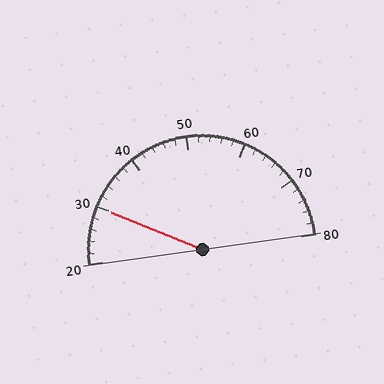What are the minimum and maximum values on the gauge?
The gauge ranges from 20 to 80.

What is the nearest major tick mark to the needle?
The nearest major tick mark is 30.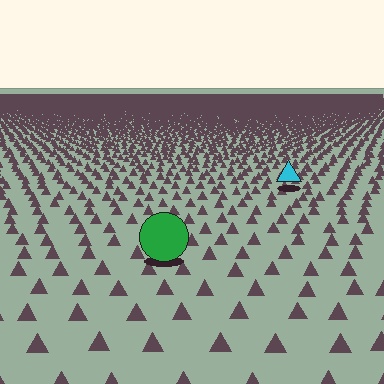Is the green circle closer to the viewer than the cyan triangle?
Yes. The green circle is closer — you can tell from the texture gradient: the ground texture is coarser near it.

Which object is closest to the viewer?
The green circle is closest. The texture marks near it are larger and more spread out.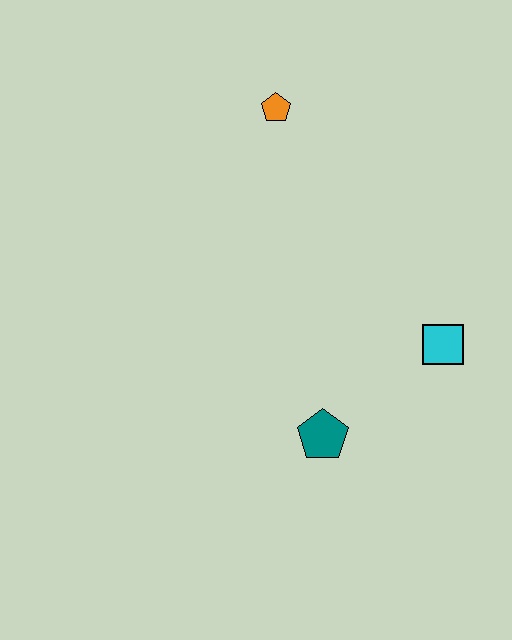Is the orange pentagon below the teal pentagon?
No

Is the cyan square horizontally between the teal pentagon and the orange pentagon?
No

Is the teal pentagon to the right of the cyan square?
No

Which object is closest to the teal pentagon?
The cyan square is closest to the teal pentagon.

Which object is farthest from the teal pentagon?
The orange pentagon is farthest from the teal pentagon.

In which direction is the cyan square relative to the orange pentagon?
The cyan square is below the orange pentagon.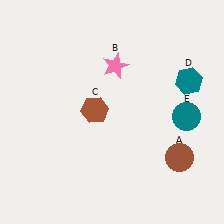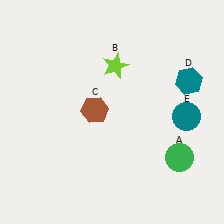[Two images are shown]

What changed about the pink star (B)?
In Image 1, B is pink. In Image 2, it changed to lime.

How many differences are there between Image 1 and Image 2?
There are 2 differences between the two images.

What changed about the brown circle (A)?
In Image 1, A is brown. In Image 2, it changed to green.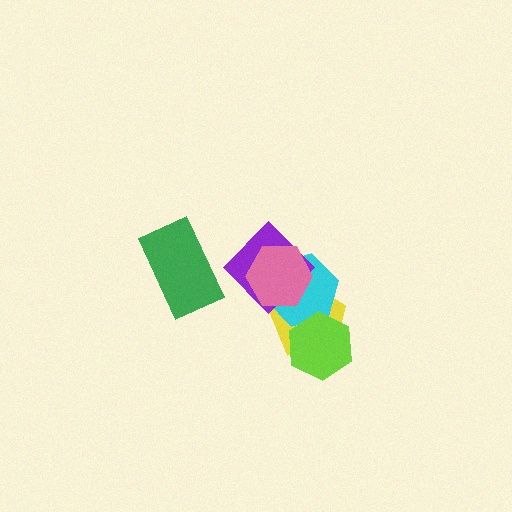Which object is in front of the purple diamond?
The pink hexagon is in front of the purple diamond.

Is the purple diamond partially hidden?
Yes, it is partially covered by another shape.